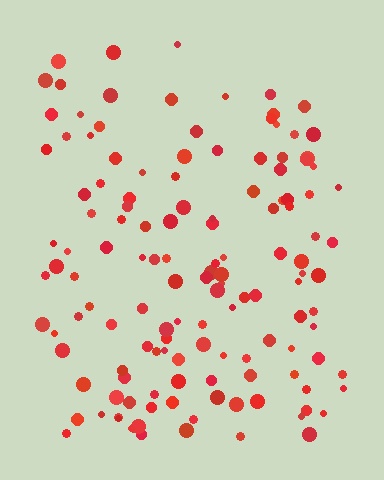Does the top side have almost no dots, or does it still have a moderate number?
Still a moderate number, just noticeably fewer than the bottom.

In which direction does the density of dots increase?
From top to bottom, with the bottom side densest.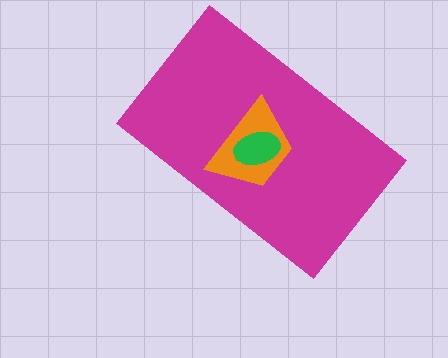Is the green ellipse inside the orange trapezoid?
Yes.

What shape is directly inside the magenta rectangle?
The orange trapezoid.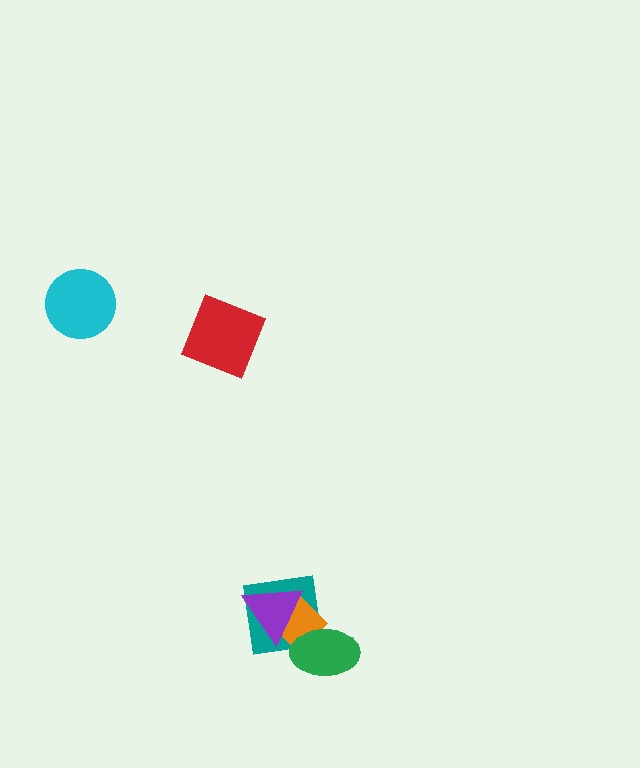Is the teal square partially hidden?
Yes, it is partially covered by another shape.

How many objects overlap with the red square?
0 objects overlap with the red square.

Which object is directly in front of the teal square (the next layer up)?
The orange diamond is directly in front of the teal square.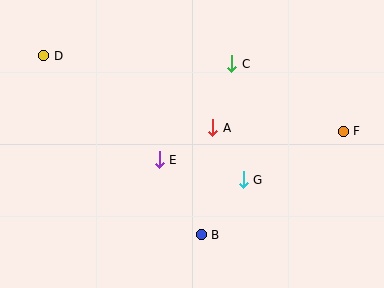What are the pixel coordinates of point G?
Point G is at (243, 180).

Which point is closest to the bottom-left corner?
Point E is closest to the bottom-left corner.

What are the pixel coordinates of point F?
Point F is at (343, 131).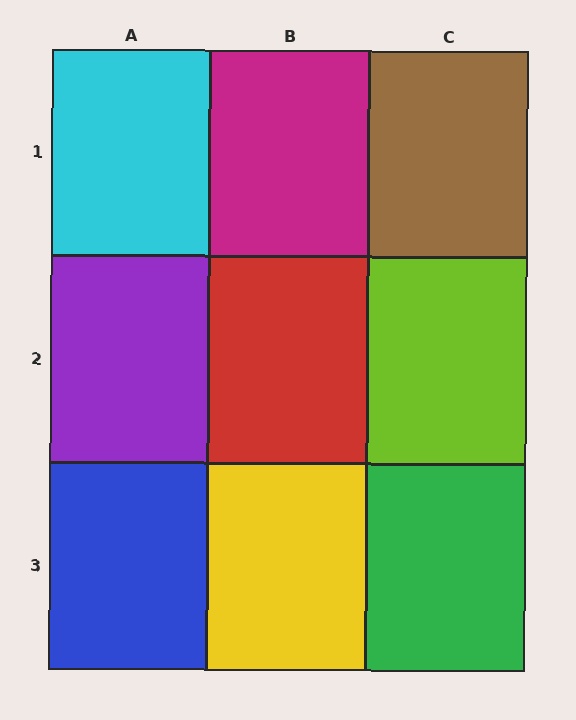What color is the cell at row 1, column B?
Magenta.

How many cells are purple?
1 cell is purple.